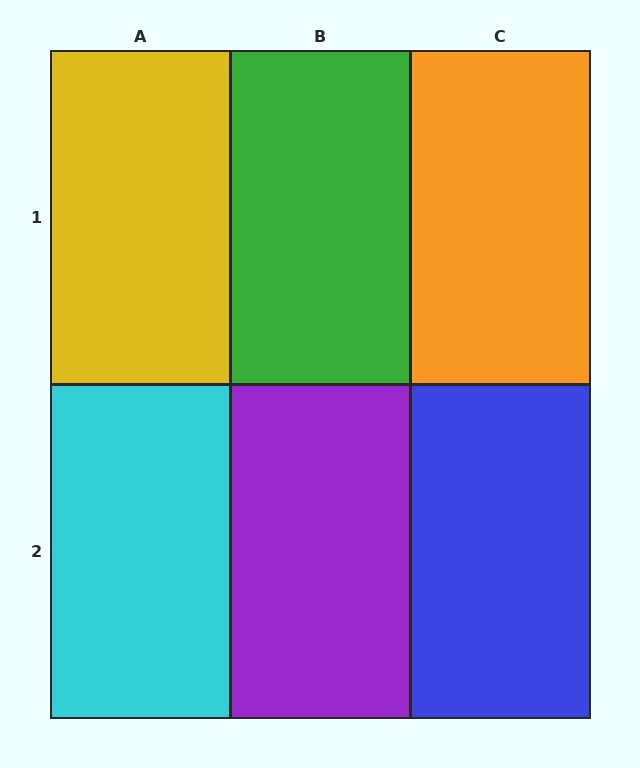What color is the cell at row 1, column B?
Green.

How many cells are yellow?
1 cell is yellow.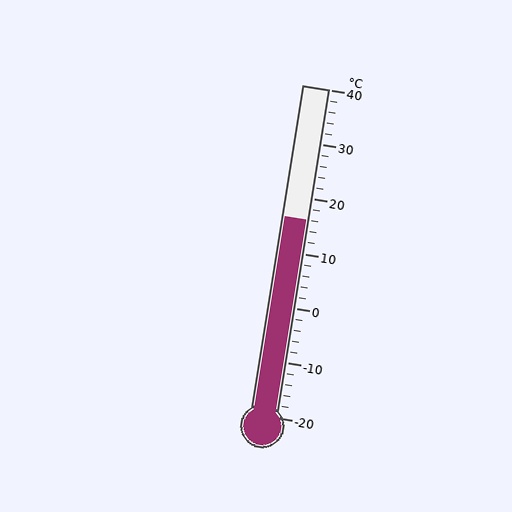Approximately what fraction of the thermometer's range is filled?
The thermometer is filled to approximately 60% of its range.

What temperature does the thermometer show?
The thermometer shows approximately 16°C.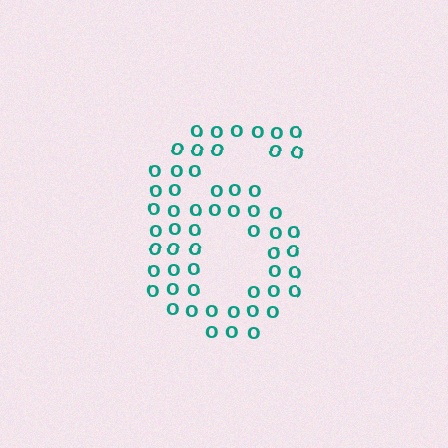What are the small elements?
The small elements are letter O's.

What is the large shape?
The large shape is the digit 6.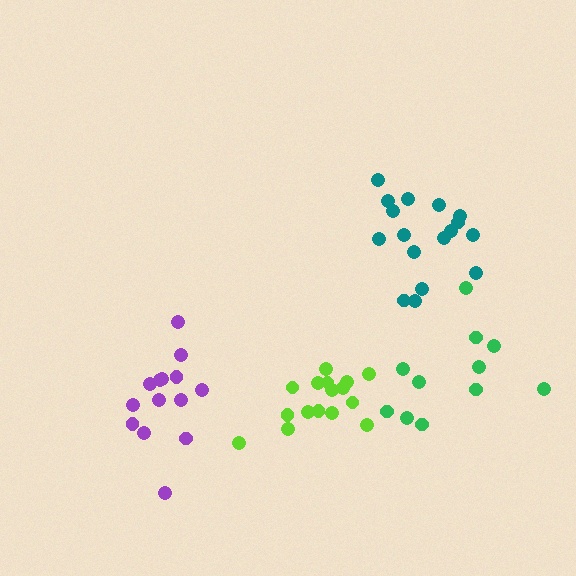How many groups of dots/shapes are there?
There are 4 groups.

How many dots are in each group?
Group 1: 17 dots, Group 2: 14 dots, Group 3: 16 dots, Group 4: 11 dots (58 total).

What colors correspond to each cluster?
The clusters are colored: teal, purple, lime, green.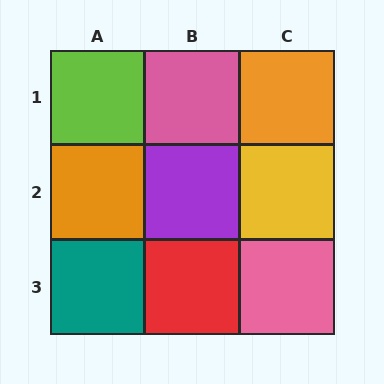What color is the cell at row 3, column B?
Red.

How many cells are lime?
1 cell is lime.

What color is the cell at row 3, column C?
Pink.